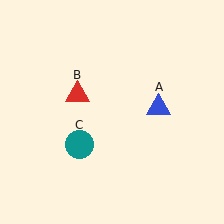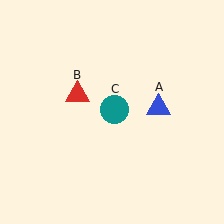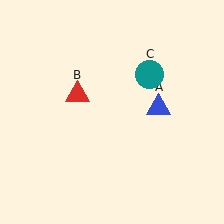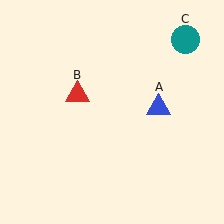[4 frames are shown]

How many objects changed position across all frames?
1 object changed position: teal circle (object C).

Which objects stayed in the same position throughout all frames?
Blue triangle (object A) and red triangle (object B) remained stationary.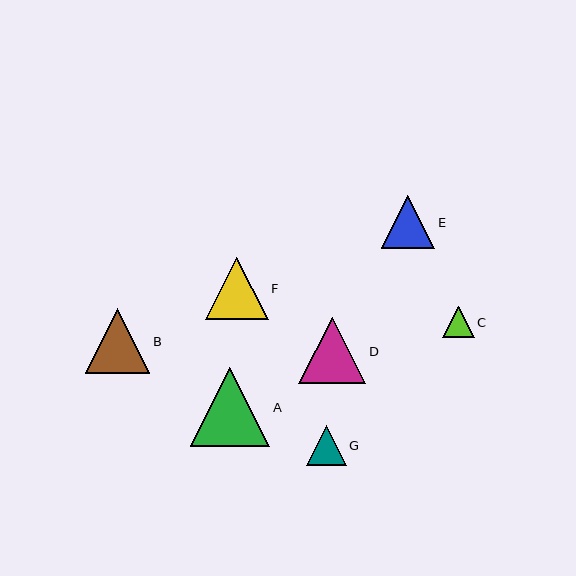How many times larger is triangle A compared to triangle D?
Triangle A is approximately 1.2 times the size of triangle D.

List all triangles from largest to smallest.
From largest to smallest: A, D, B, F, E, G, C.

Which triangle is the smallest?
Triangle C is the smallest with a size of approximately 32 pixels.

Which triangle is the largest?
Triangle A is the largest with a size of approximately 79 pixels.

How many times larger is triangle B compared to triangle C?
Triangle B is approximately 2.0 times the size of triangle C.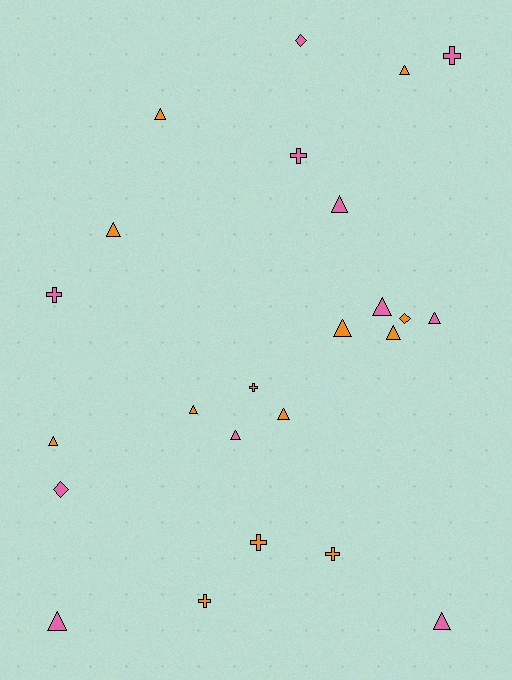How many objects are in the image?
There are 24 objects.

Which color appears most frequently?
Orange, with 13 objects.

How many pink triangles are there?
There are 6 pink triangles.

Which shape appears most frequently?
Triangle, with 14 objects.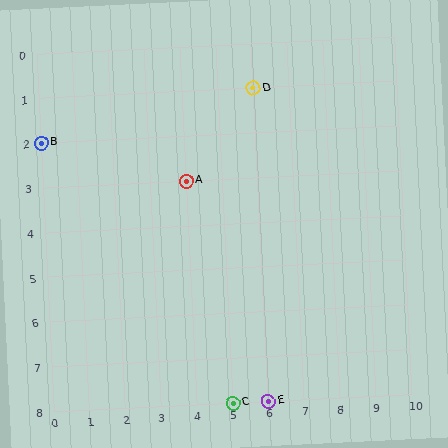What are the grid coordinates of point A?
Point A is at grid coordinates (4, 3).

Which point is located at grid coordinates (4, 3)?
Point A is at (4, 3).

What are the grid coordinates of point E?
Point E is at grid coordinates (6, 8).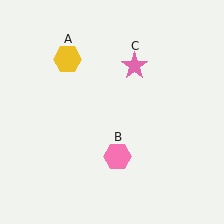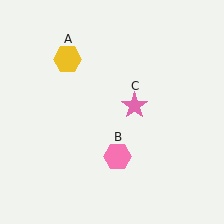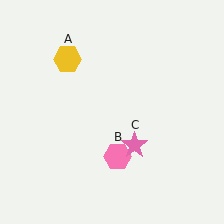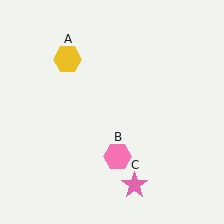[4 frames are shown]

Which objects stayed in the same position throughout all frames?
Yellow hexagon (object A) and pink hexagon (object B) remained stationary.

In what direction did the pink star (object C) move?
The pink star (object C) moved down.